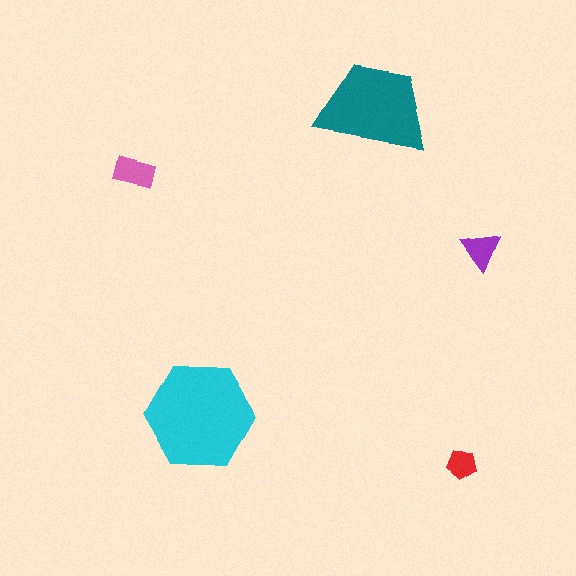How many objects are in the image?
There are 5 objects in the image.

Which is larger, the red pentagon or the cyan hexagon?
The cyan hexagon.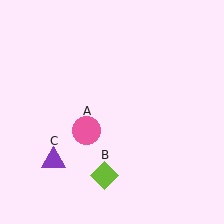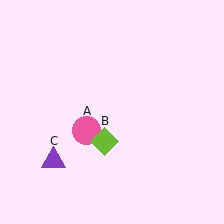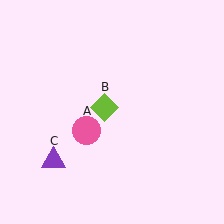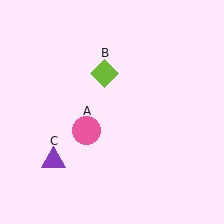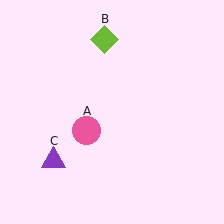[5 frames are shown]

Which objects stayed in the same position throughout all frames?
Pink circle (object A) and purple triangle (object C) remained stationary.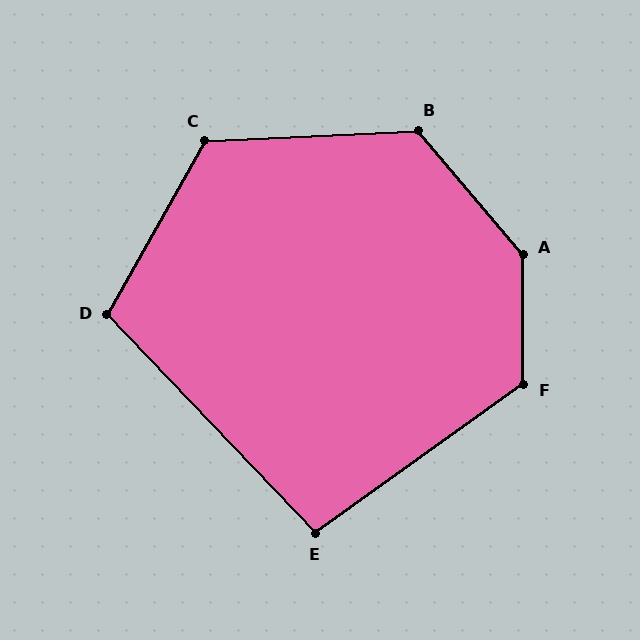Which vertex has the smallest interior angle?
E, at approximately 98 degrees.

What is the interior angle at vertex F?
Approximately 126 degrees (obtuse).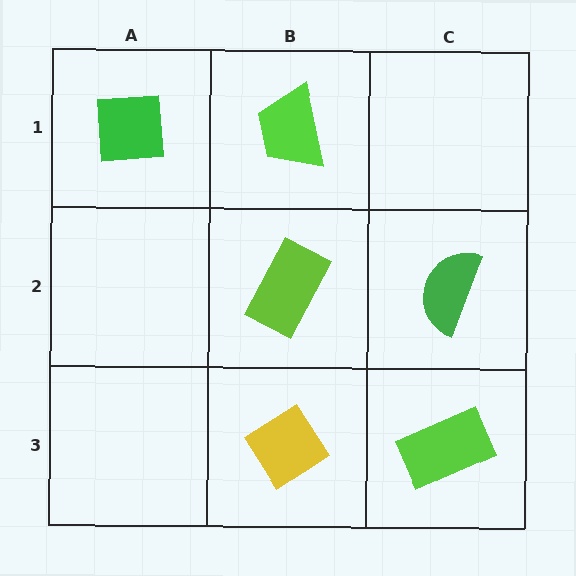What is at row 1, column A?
A green square.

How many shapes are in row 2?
2 shapes.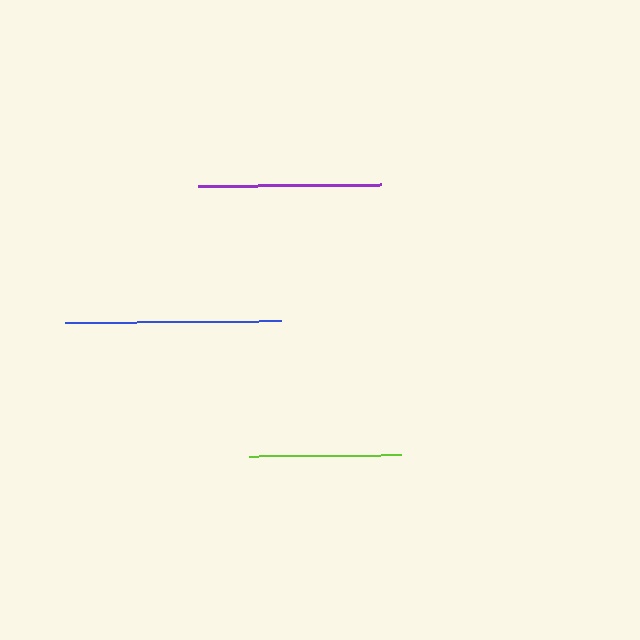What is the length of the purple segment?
The purple segment is approximately 183 pixels long.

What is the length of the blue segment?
The blue segment is approximately 217 pixels long.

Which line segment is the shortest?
The lime line is the shortest at approximately 152 pixels.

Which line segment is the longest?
The blue line is the longest at approximately 217 pixels.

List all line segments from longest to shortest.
From longest to shortest: blue, purple, lime.